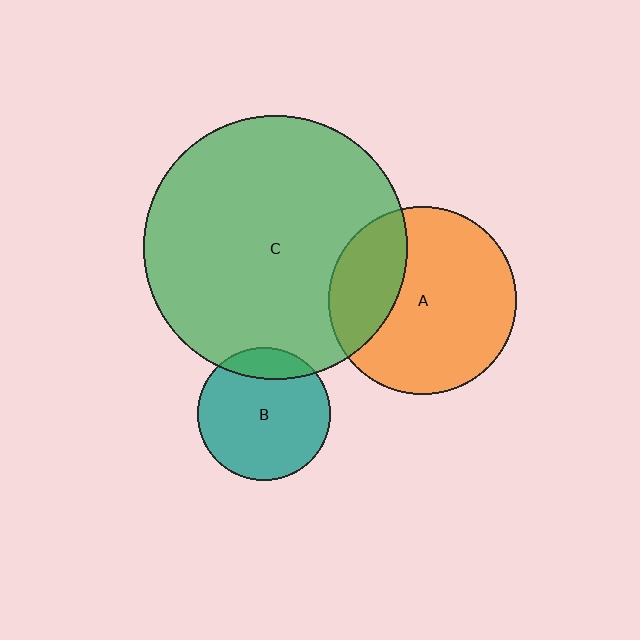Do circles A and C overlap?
Yes.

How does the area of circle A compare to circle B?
Approximately 2.0 times.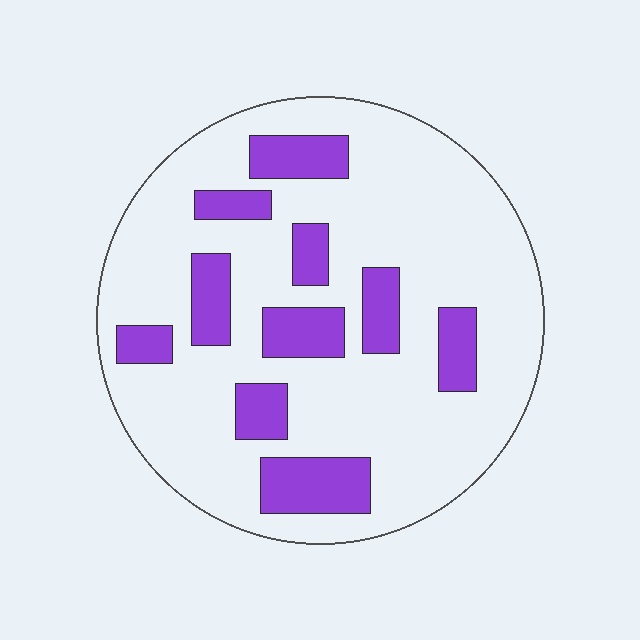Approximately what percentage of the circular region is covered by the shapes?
Approximately 20%.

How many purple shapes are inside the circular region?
10.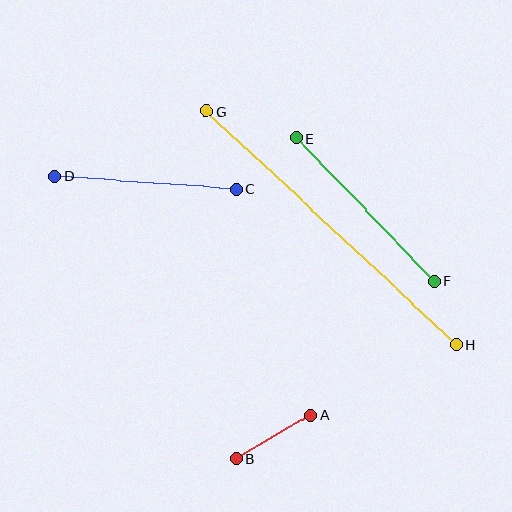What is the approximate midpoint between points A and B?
The midpoint is at approximately (274, 437) pixels.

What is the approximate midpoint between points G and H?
The midpoint is at approximately (331, 228) pixels.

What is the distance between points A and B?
The distance is approximately 87 pixels.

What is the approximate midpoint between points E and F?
The midpoint is at approximately (365, 210) pixels.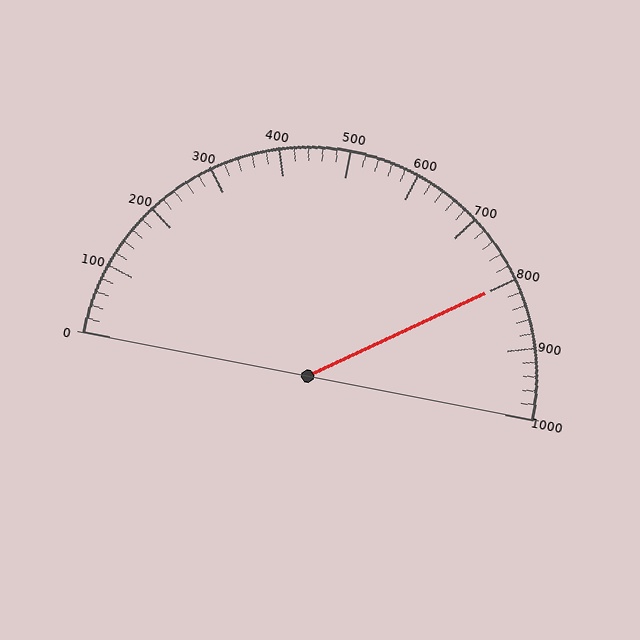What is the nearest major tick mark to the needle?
The nearest major tick mark is 800.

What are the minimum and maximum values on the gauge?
The gauge ranges from 0 to 1000.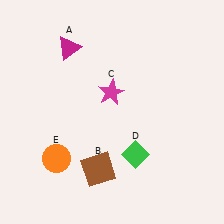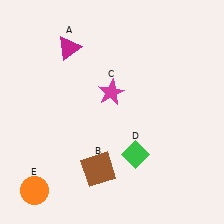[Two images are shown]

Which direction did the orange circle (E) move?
The orange circle (E) moved down.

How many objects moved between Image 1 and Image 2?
1 object moved between the two images.